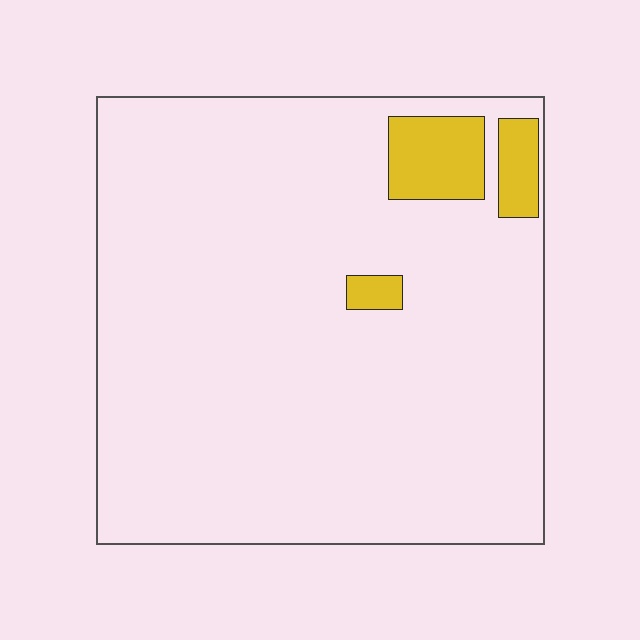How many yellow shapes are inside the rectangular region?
3.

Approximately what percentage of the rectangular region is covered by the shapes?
Approximately 5%.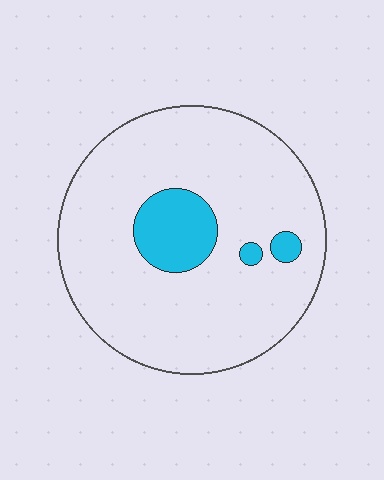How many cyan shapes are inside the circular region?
3.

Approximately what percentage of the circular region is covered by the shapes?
Approximately 10%.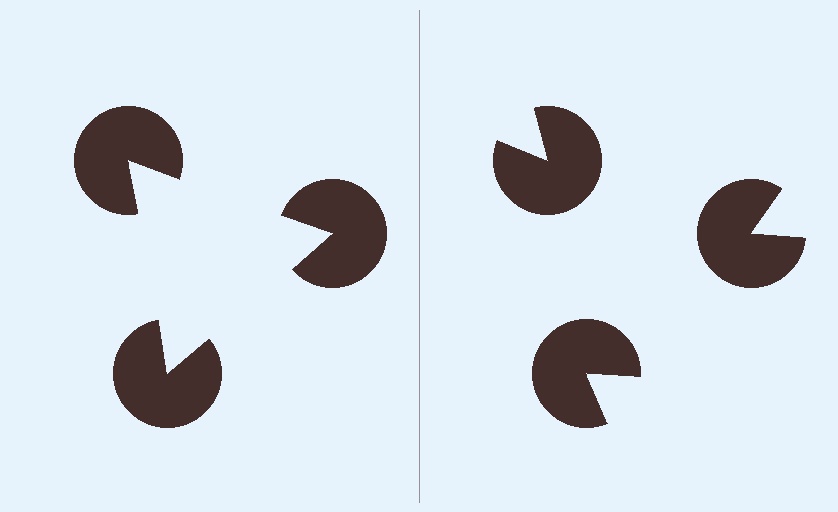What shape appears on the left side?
An illusory triangle.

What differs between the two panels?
The pac-man discs are positioned identically on both sides; only the wedge orientations differ. On the left they align to a triangle; on the right they are misaligned.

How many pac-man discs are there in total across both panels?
6 — 3 on each side.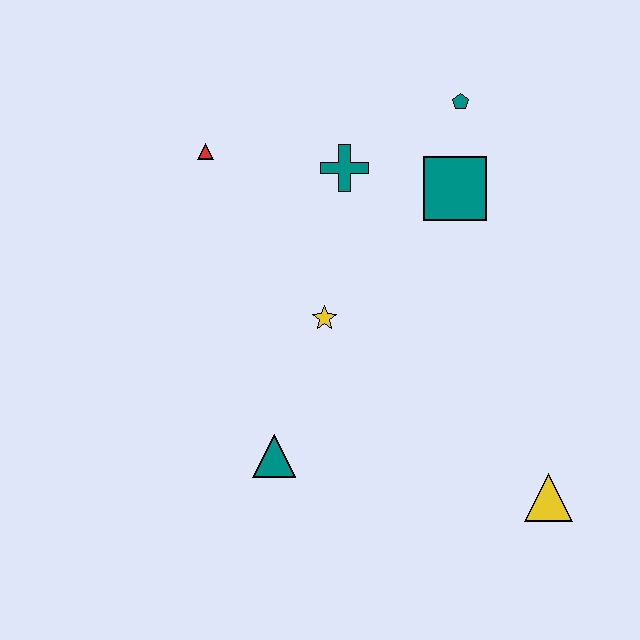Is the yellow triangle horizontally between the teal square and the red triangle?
No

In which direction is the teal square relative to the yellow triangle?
The teal square is above the yellow triangle.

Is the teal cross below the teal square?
No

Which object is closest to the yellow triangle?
The teal triangle is closest to the yellow triangle.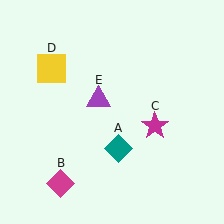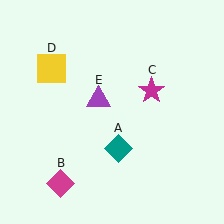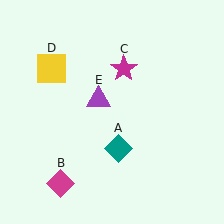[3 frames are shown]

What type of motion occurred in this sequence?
The magenta star (object C) rotated counterclockwise around the center of the scene.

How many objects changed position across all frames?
1 object changed position: magenta star (object C).